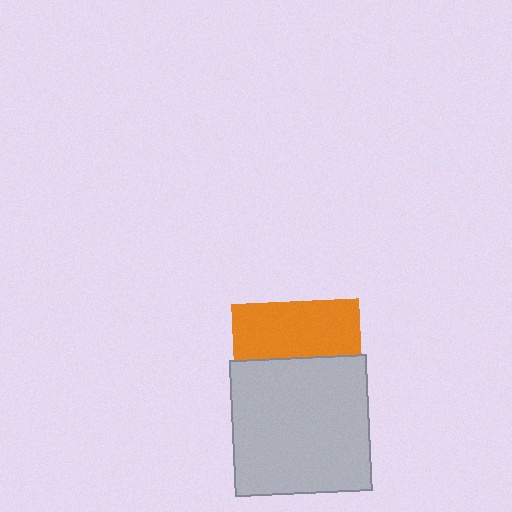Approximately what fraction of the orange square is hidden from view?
Roughly 56% of the orange square is hidden behind the light gray square.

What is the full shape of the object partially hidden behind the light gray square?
The partially hidden object is an orange square.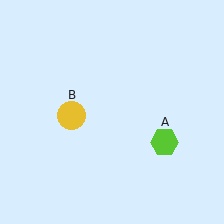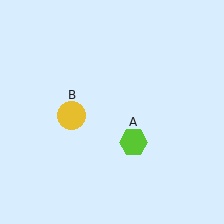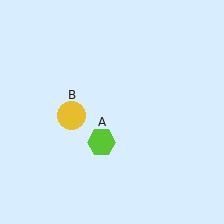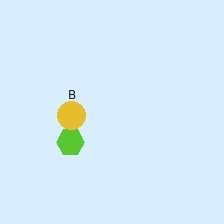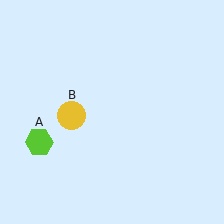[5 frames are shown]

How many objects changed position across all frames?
1 object changed position: lime hexagon (object A).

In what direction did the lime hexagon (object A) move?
The lime hexagon (object A) moved left.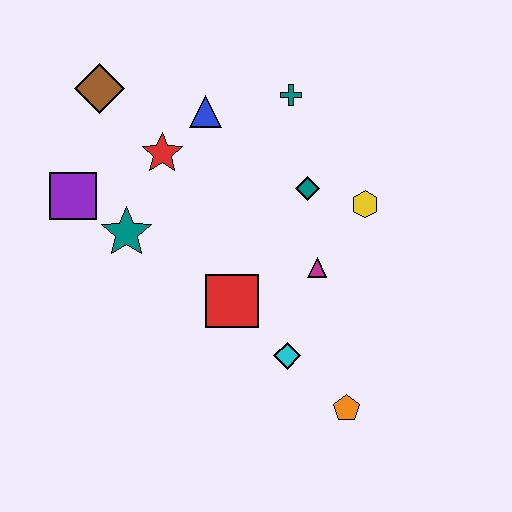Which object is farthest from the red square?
The brown diamond is farthest from the red square.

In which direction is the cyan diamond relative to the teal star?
The cyan diamond is to the right of the teal star.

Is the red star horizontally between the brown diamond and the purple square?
No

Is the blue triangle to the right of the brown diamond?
Yes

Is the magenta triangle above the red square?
Yes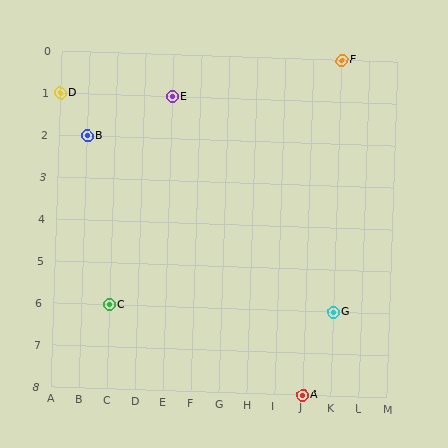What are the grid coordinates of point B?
Point B is at grid coordinates (B, 2).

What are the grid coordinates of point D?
Point D is at grid coordinates (A, 1).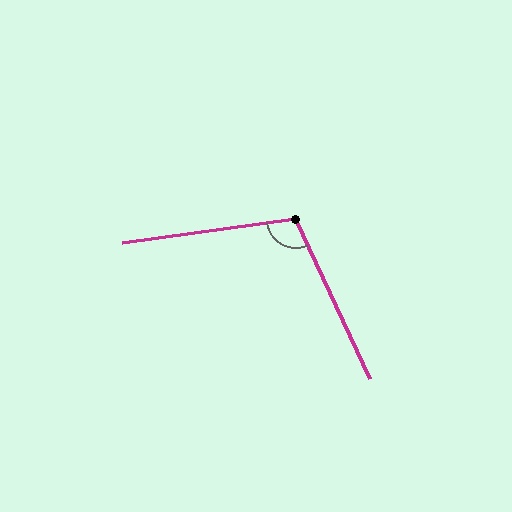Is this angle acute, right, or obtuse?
It is obtuse.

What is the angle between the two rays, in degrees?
Approximately 107 degrees.